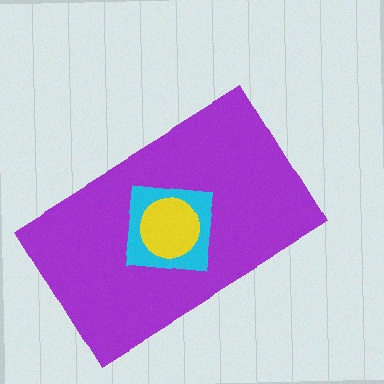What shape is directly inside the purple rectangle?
The cyan square.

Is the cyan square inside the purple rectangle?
Yes.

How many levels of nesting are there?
3.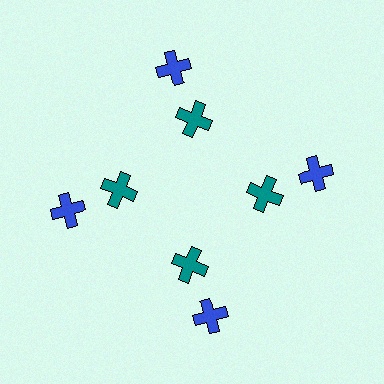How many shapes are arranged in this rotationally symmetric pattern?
There are 8 shapes, arranged in 4 groups of 2.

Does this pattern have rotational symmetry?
Yes, this pattern has 4-fold rotational symmetry. It looks the same after rotating 90 degrees around the center.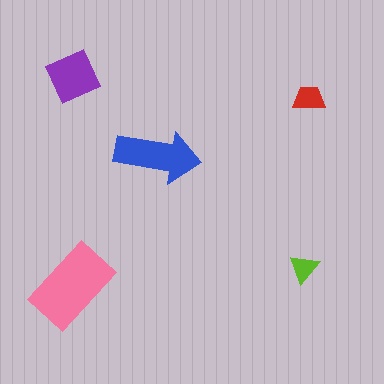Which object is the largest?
The pink rectangle.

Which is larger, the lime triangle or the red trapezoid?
The red trapezoid.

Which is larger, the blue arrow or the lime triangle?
The blue arrow.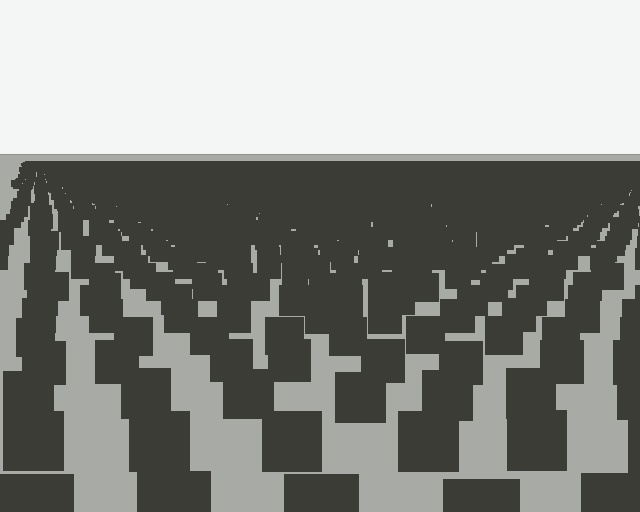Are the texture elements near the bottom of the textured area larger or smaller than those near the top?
Larger. Near the bottom, elements are closer to the viewer and appear at a bigger on-screen size.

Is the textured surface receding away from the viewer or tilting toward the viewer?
The surface is receding away from the viewer. Texture elements get smaller and denser toward the top.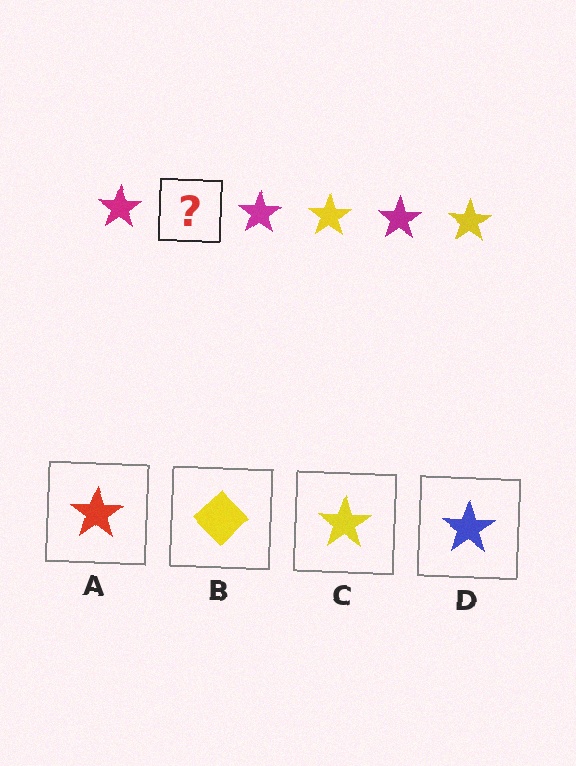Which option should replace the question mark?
Option C.